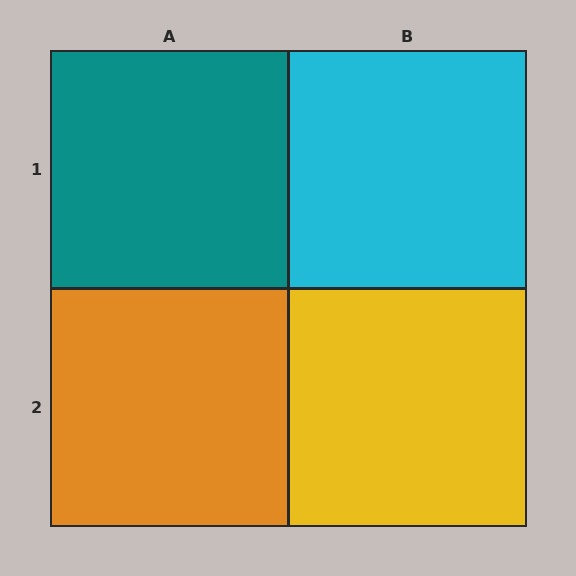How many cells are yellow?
1 cell is yellow.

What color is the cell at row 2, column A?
Orange.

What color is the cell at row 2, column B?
Yellow.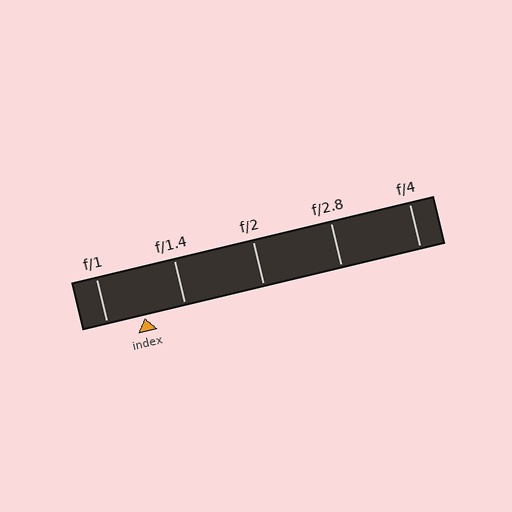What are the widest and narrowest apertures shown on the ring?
The widest aperture shown is f/1 and the narrowest is f/4.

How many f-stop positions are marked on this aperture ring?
There are 5 f-stop positions marked.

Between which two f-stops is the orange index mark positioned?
The index mark is between f/1 and f/1.4.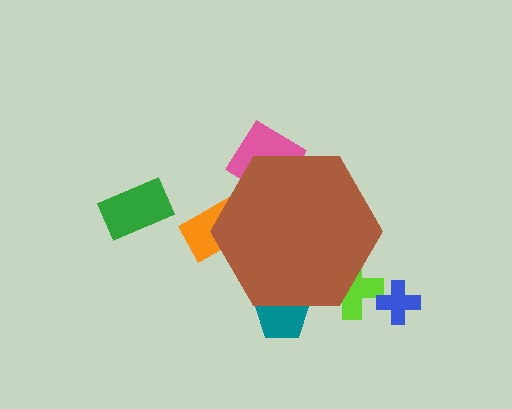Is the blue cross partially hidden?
No, the blue cross is fully visible.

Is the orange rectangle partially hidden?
Yes, the orange rectangle is partially hidden behind the brown hexagon.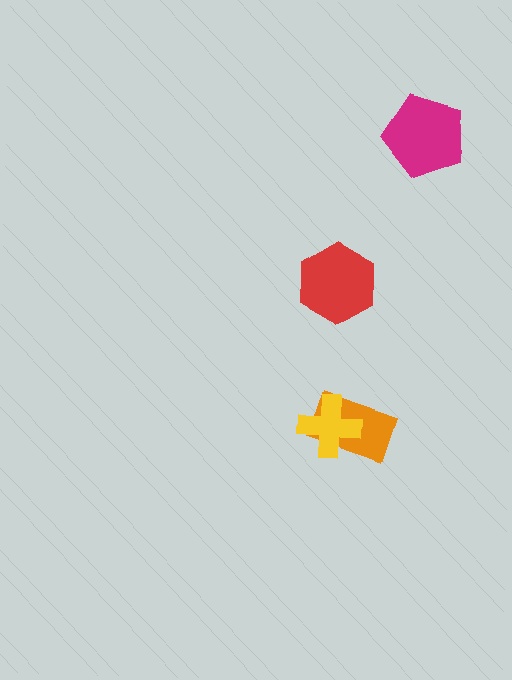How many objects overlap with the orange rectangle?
1 object overlaps with the orange rectangle.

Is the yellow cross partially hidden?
No, no other shape covers it.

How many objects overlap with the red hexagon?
0 objects overlap with the red hexagon.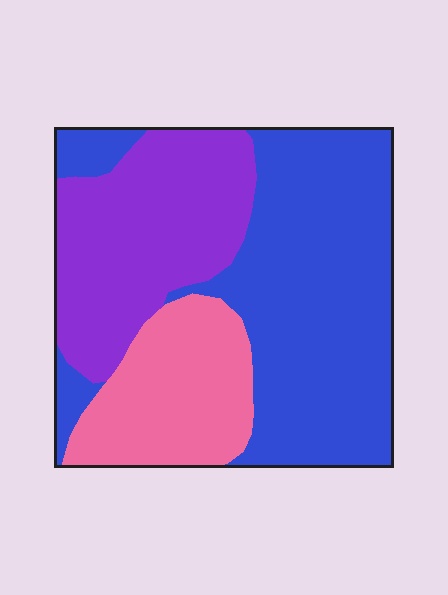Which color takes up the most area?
Blue, at roughly 50%.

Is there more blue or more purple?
Blue.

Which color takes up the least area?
Pink, at roughly 20%.